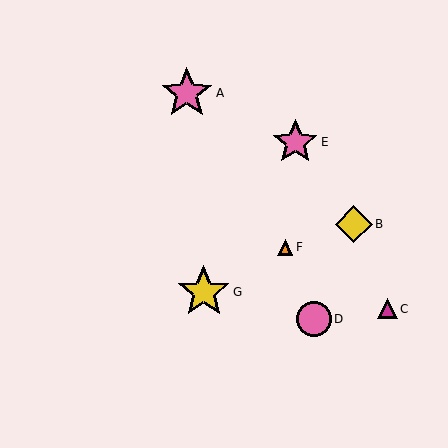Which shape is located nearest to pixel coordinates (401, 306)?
The magenta triangle (labeled C) at (388, 309) is nearest to that location.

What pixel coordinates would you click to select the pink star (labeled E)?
Click at (295, 142) to select the pink star E.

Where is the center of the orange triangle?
The center of the orange triangle is at (285, 247).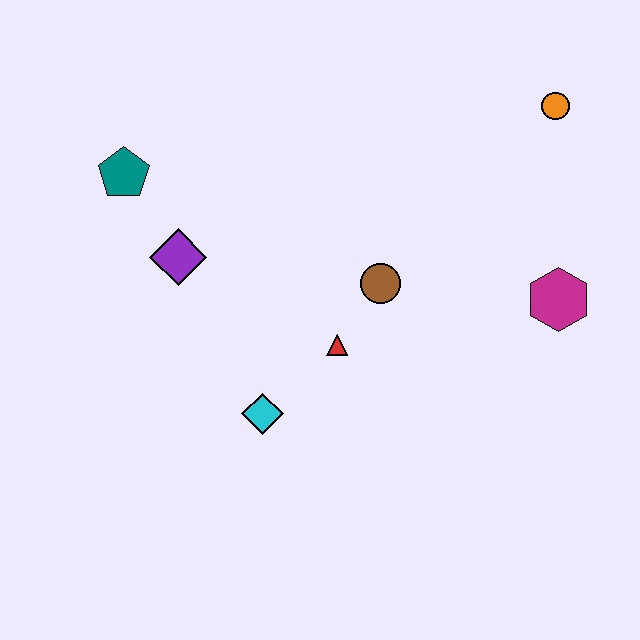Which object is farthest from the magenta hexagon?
The teal pentagon is farthest from the magenta hexagon.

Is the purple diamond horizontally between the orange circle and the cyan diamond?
No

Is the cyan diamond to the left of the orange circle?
Yes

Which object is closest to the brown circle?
The red triangle is closest to the brown circle.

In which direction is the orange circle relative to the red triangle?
The orange circle is above the red triangle.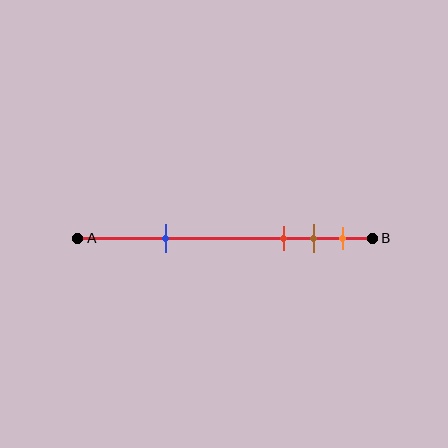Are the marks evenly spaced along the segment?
No, the marks are not evenly spaced.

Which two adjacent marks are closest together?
The brown and orange marks are the closest adjacent pair.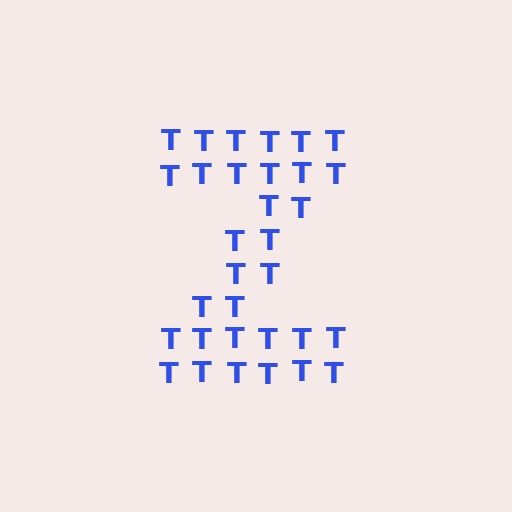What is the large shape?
The large shape is the letter Z.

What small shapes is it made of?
It is made of small letter T's.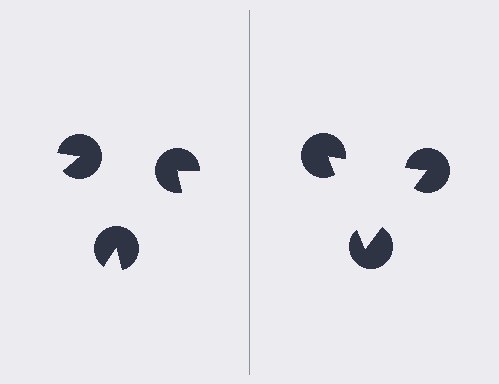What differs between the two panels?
The pac-man discs are positioned identically on both sides; only the wedge orientations differ. On the right they align to a triangle; on the left they are misaligned.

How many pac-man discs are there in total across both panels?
6 — 3 on each side.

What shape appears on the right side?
An illusory triangle.